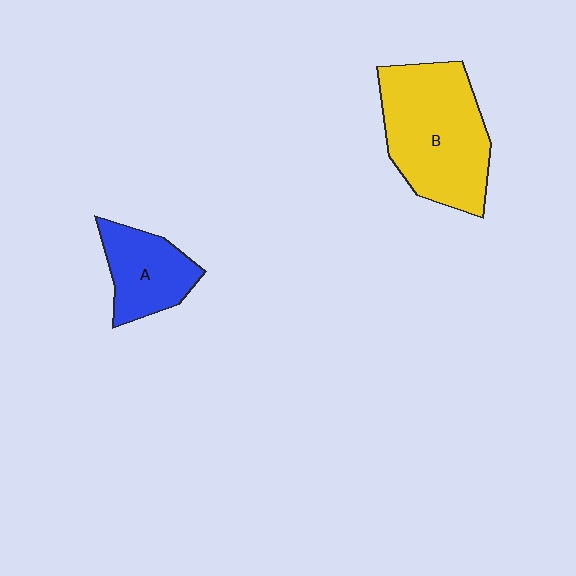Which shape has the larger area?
Shape B (yellow).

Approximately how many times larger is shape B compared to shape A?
Approximately 1.9 times.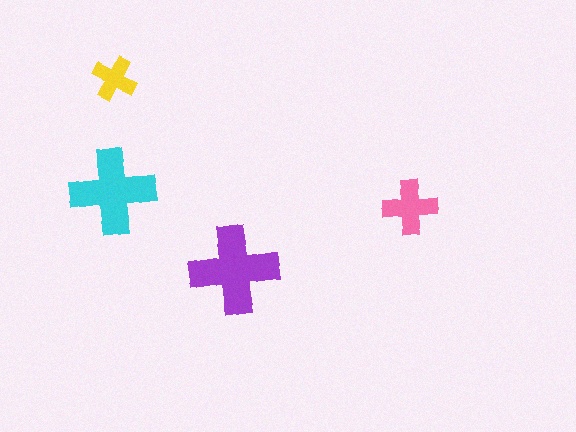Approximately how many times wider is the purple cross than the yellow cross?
About 2 times wider.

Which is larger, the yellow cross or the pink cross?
The pink one.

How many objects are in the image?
There are 4 objects in the image.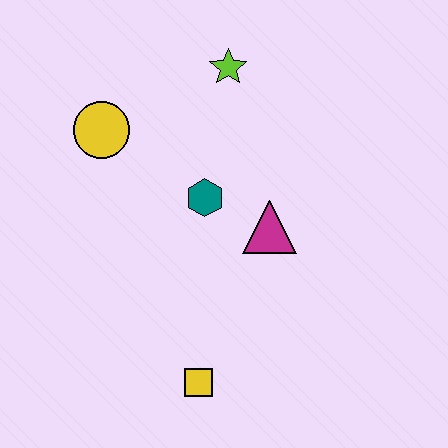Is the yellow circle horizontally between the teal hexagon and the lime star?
No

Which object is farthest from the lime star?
The yellow square is farthest from the lime star.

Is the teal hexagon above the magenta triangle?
Yes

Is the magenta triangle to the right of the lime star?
Yes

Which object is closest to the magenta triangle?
The teal hexagon is closest to the magenta triangle.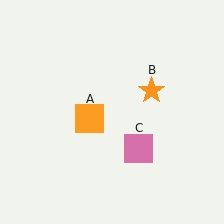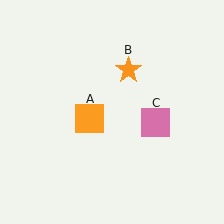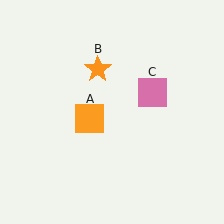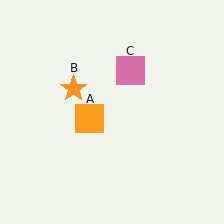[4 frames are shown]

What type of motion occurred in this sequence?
The orange star (object B), pink square (object C) rotated counterclockwise around the center of the scene.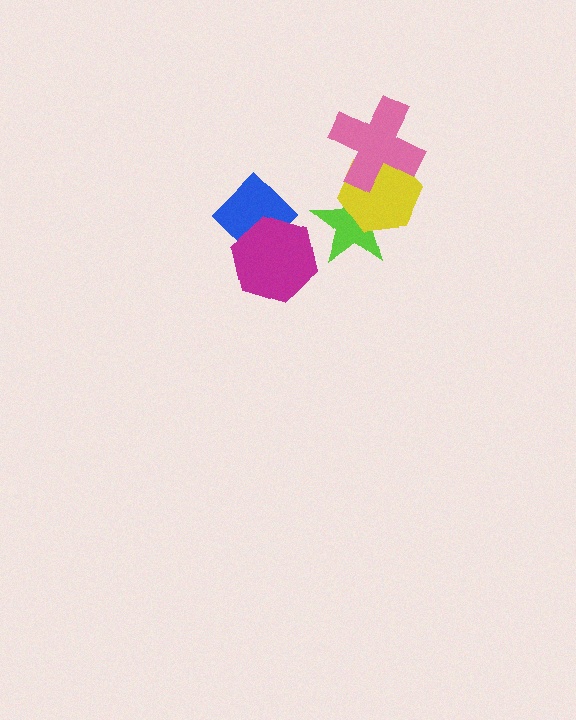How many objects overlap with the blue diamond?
1 object overlaps with the blue diamond.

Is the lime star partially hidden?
Yes, it is partially covered by another shape.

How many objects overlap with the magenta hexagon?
1 object overlaps with the magenta hexagon.